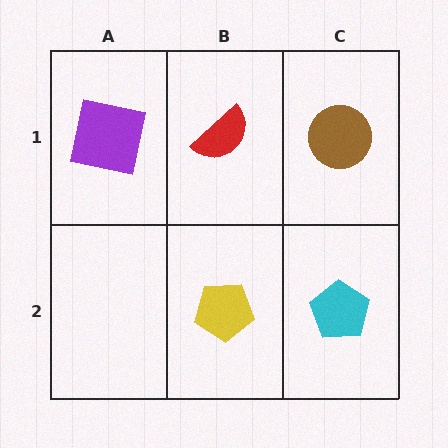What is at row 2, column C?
A cyan pentagon.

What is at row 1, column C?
A brown circle.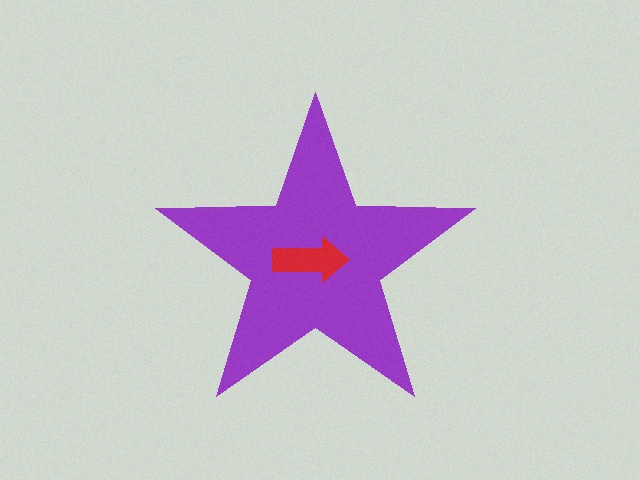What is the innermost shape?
The red arrow.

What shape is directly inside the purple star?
The red arrow.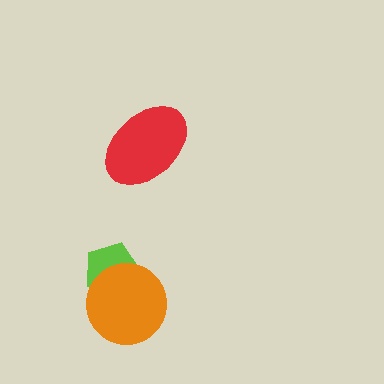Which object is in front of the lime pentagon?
The orange circle is in front of the lime pentagon.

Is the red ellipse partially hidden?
No, no other shape covers it.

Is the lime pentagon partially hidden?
Yes, it is partially covered by another shape.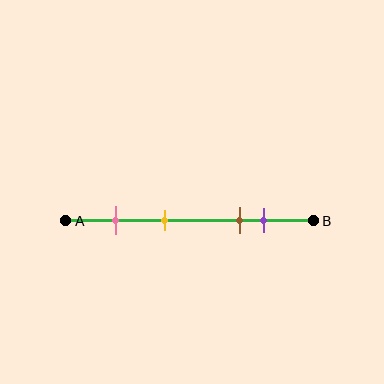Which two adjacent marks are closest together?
The brown and purple marks are the closest adjacent pair.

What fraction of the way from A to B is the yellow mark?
The yellow mark is approximately 40% (0.4) of the way from A to B.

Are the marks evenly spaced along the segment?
No, the marks are not evenly spaced.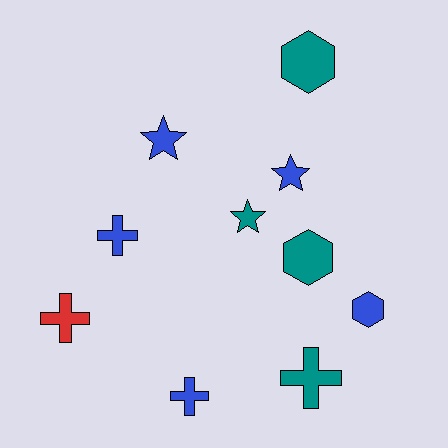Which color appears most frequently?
Blue, with 5 objects.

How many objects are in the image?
There are 10 objects.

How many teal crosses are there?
There is 1 teal cross.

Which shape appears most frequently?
Cross, with 4 objects.